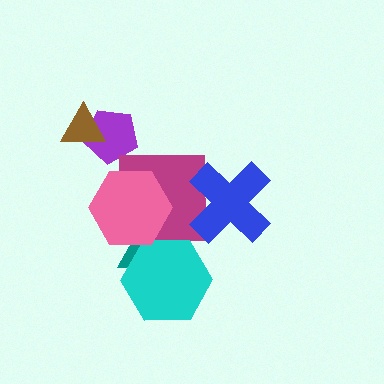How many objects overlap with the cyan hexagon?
1 object overlaps with the cyan hexagon.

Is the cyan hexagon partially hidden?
No, no other shape covers it.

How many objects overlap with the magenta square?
3 objects overlap with the magenta square.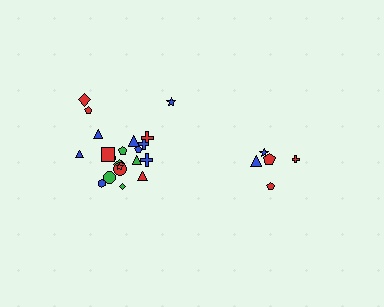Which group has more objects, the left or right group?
The left group.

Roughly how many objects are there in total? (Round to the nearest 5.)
Roughly 25 objects in total.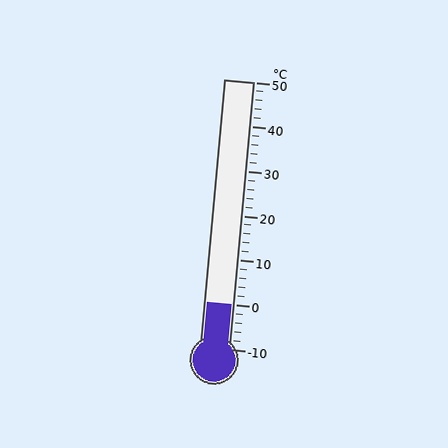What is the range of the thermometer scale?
The thermometer scale ranges from -10°C to 50°C.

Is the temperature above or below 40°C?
The temperature is below 40°C.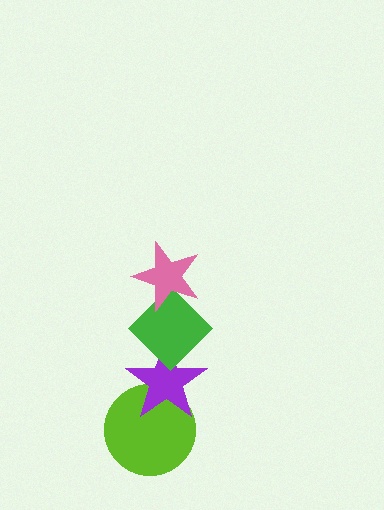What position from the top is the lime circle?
The lime circle is 4th from the top.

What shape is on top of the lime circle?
The purple star is on top of the lime circle.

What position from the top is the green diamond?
The green diamond is 2nd from the top.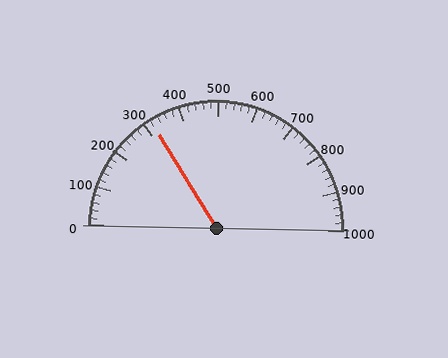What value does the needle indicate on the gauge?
The needle indicates approximately 320.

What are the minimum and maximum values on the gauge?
The gauge ranges from 0 to 1000.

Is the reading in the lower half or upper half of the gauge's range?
The reading is in the lower half of the range (0 to 1000).